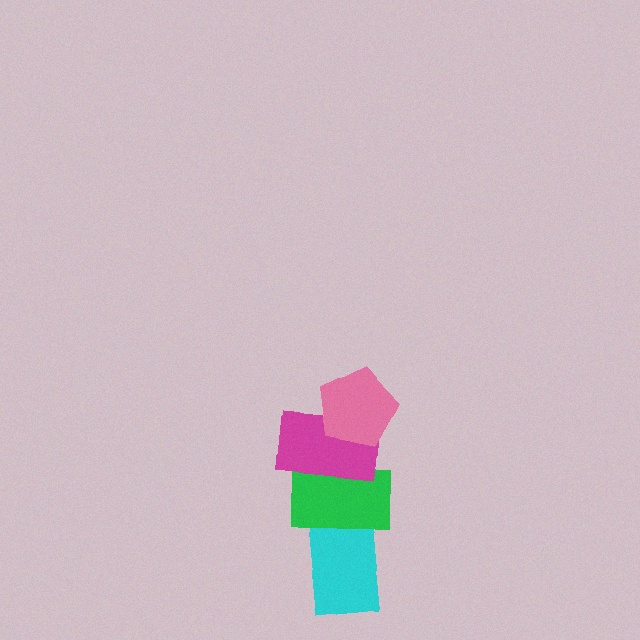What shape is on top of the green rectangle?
The magenta rectangle is on top of the green rectangle.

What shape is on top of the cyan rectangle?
The green rectangle is on top of the cyan rectangle.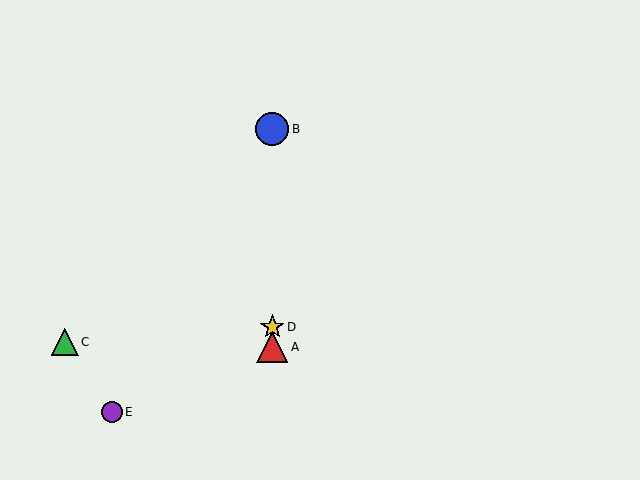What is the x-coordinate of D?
Object D is at x≈272.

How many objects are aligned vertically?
3 objects (A, B, D) are aligned vertically.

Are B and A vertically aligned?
Yes, both are at x≈272.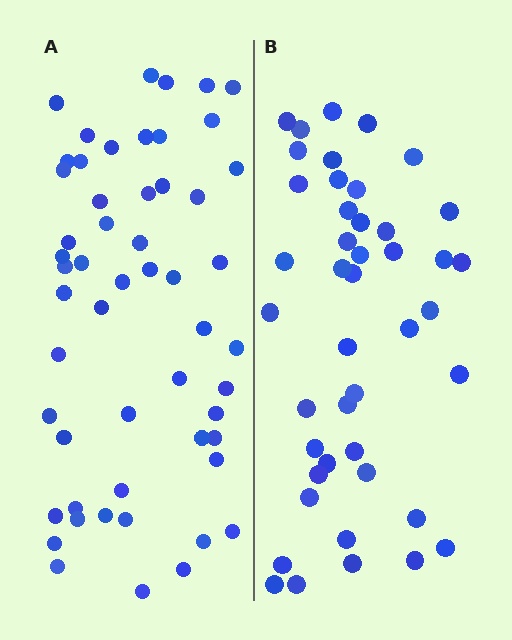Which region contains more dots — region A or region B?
Region A (the left region) has more dots.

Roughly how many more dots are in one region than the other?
Region A has roughly 10 or so more dots than region B.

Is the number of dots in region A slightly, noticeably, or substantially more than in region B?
Region A has only slightly more — the two regions are fairly close. The ratio is roughly 1.2 to 1.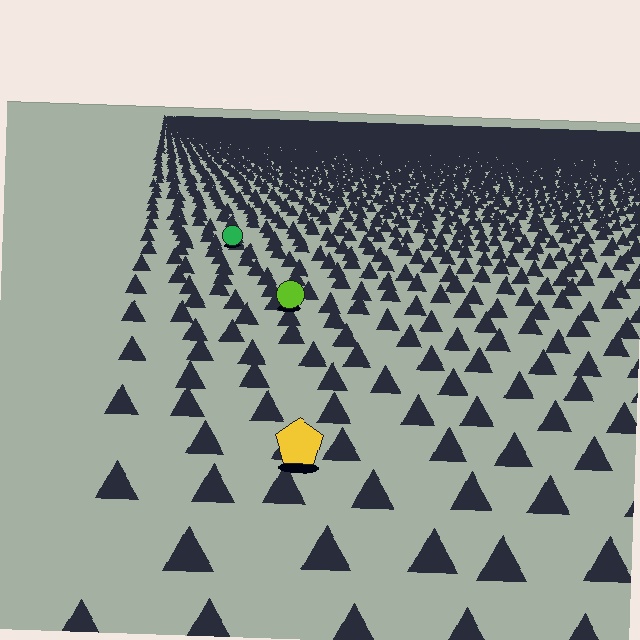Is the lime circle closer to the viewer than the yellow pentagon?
No. The yellow pentagon is closer — you can tell from the texture gradient: the ground texture is coarser near it.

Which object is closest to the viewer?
The yellow pentagon is closest. The texture marks near it are larger and more spread out.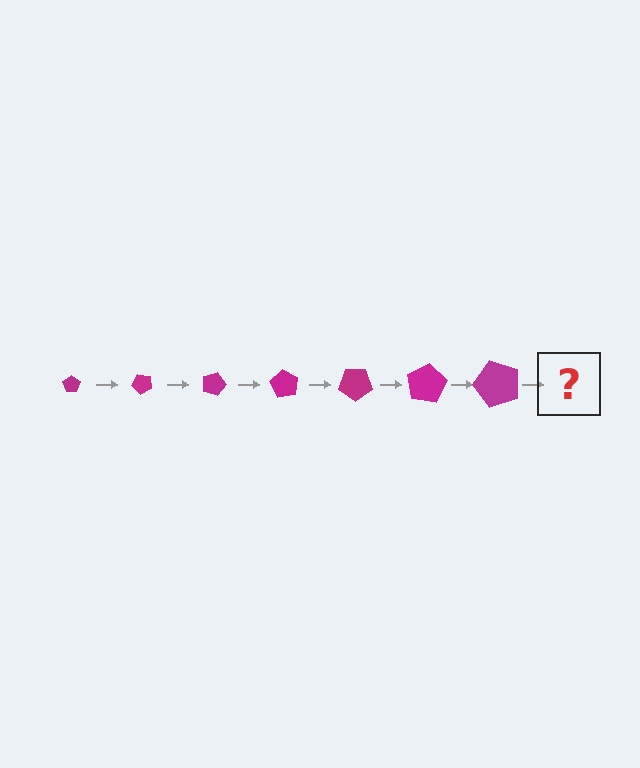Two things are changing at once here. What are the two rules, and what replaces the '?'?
The two rules are that the pentagon grows larger each step and it rotates 45 degrees each step. The '?' should be a pentagon, larger than the previous one and rotated 315 degrees from the start.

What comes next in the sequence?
The next element should be a pentagon, larger than the previous one and rotated 315 degrees from the start.